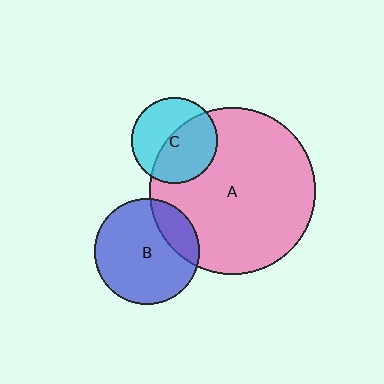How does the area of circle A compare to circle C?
Approximately 3.7 times.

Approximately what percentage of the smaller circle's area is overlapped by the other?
Approximately 20%.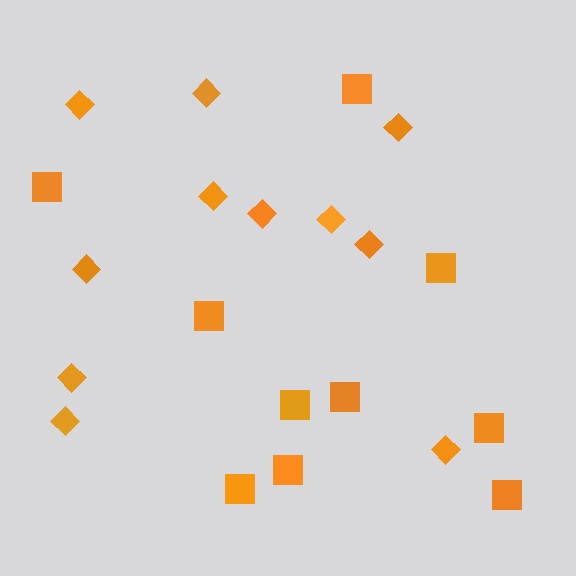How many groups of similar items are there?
There are 2 groups: one group of diamonds (11) and one group of squares (10).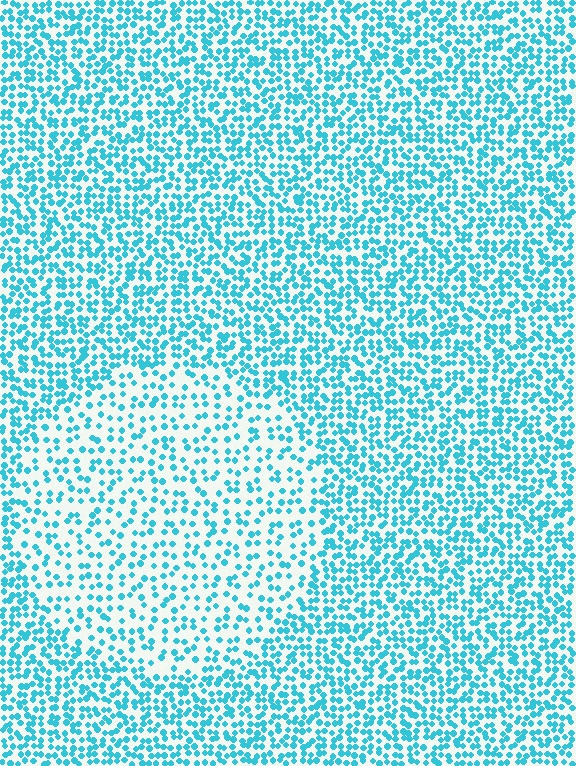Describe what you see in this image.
The image contains small cyan elements arranged at two different densities. A circle-shaped region is visible where the elements are less densely packed than the surrounding area.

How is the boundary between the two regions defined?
The boundary is defined by a change in element density (approximately 1.9x ratio). All elements are the same color, size, and shape.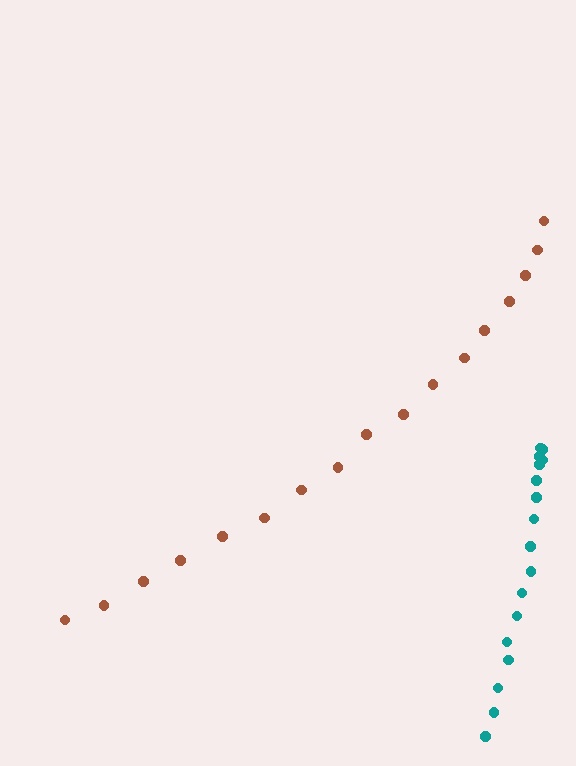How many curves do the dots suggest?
There are 2 distinct paths.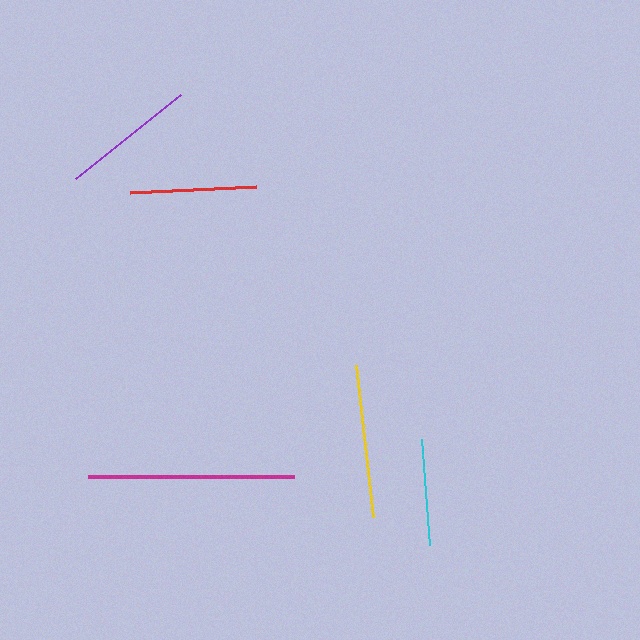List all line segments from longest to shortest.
From longest to shortest: magenta, yellow, purple, red, cyan.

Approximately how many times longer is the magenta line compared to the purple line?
The magenta line is approximately 1.5 times the length of the purple line.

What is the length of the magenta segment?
The magenta segment is approximately 206 pixels long.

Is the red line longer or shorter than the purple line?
The purple line is longer than the red line.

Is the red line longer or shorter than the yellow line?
The yellow line is longer than the red line.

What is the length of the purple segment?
The purple segment is approximately 134 pixels long.